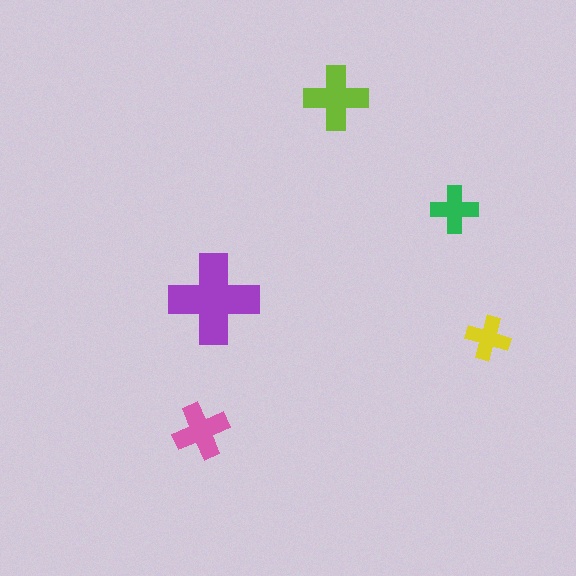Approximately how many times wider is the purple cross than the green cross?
About 2 times wider.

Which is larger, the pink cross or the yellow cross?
The pink one.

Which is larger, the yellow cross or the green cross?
The green one.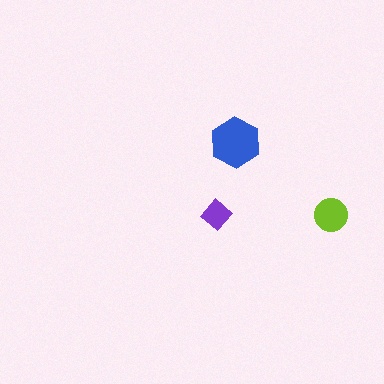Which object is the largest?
The blue hexagon.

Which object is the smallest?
The purple diamond.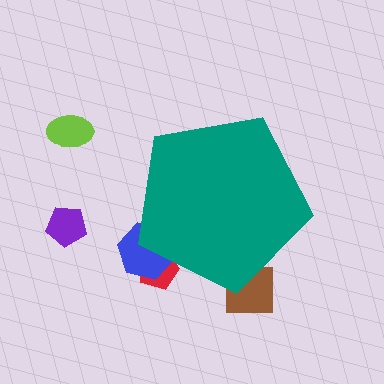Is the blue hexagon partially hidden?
Yes, the blue hexagon is partially hidden behind the teal pentagon.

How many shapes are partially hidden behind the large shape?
3 shapes are partially hidden.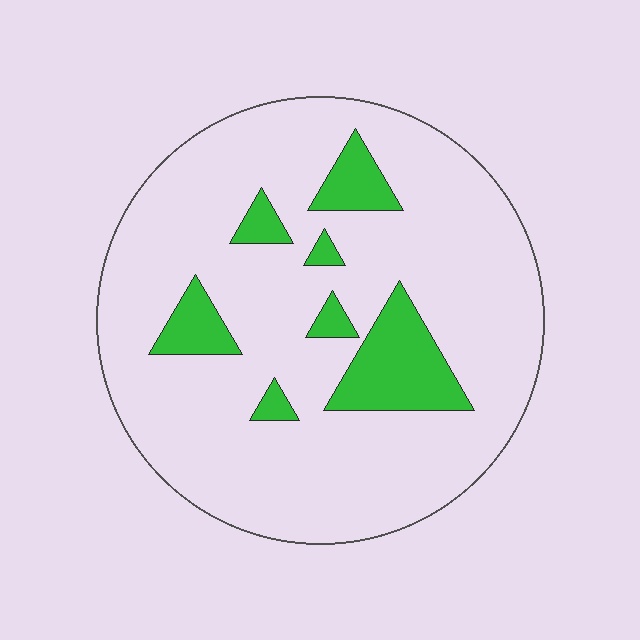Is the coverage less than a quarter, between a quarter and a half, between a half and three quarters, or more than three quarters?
Less than a quarter.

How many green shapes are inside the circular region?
7.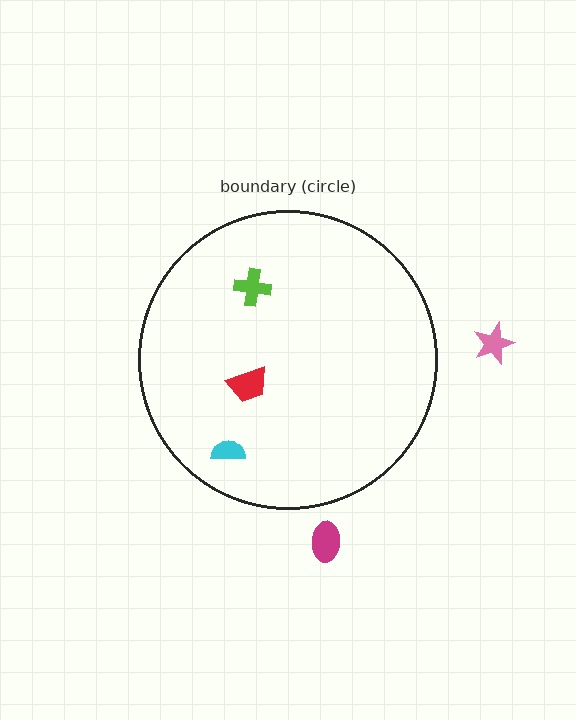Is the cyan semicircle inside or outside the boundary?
Inside.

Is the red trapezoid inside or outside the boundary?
Inside.